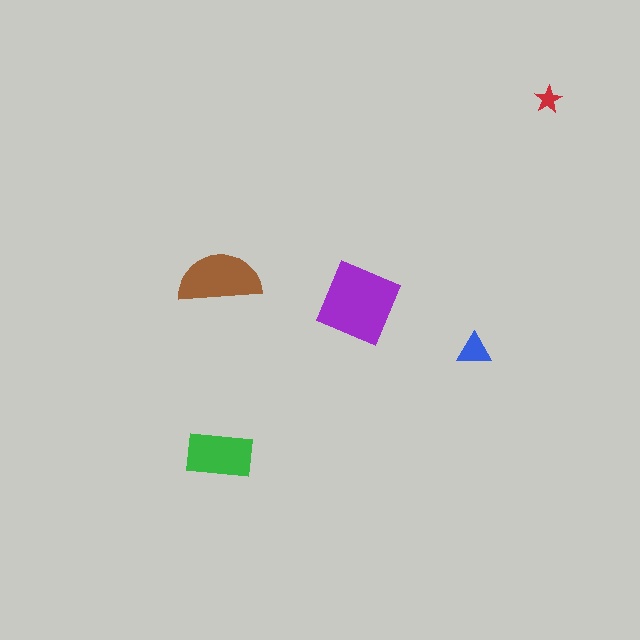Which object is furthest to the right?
The red star is rightmost.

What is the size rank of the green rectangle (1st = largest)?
3rd.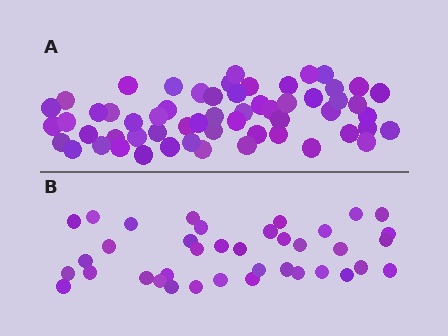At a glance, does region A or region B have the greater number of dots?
Region A (the top region) has more dots.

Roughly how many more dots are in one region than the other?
Region A has approximately 20 more dots than region B.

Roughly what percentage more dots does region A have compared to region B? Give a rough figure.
About 55% more.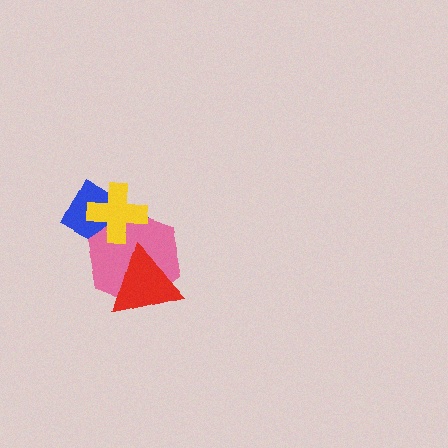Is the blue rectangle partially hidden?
Yes, it is partially covered by another shape.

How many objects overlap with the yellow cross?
2 objects overlap with the yellow cross.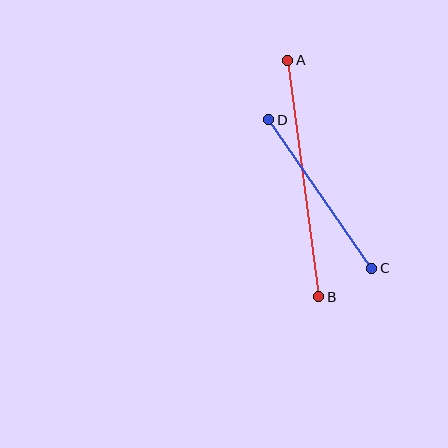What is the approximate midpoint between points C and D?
The midpoint is at approximately (320, 194) pixels.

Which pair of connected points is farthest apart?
Points A and B are farthest apart.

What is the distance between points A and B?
The distance is approximately 239 pixels.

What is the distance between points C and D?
The distance is approximately 181 pixels.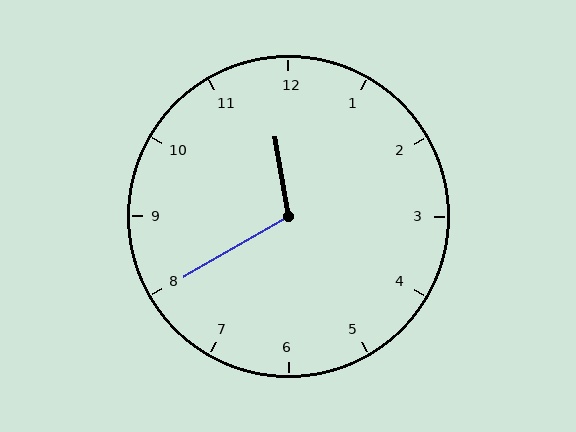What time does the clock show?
11:40.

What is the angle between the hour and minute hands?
Approximately 110 degrees.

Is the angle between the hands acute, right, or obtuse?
It is obtuse.